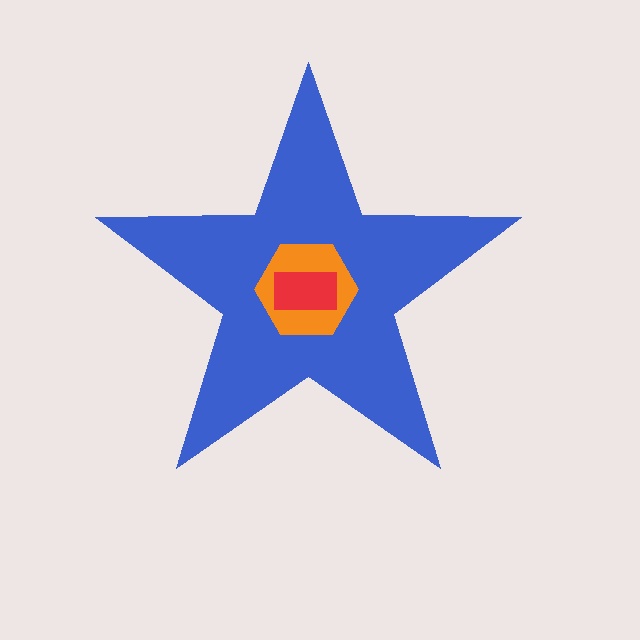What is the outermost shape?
The blue star.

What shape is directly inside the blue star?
The orange hexagon.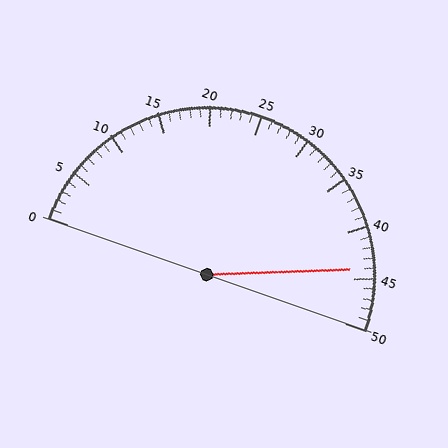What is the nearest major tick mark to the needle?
The nearest major tick mark is 45.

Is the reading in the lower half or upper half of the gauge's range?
The reading is in the upper half of the range (0 to 50).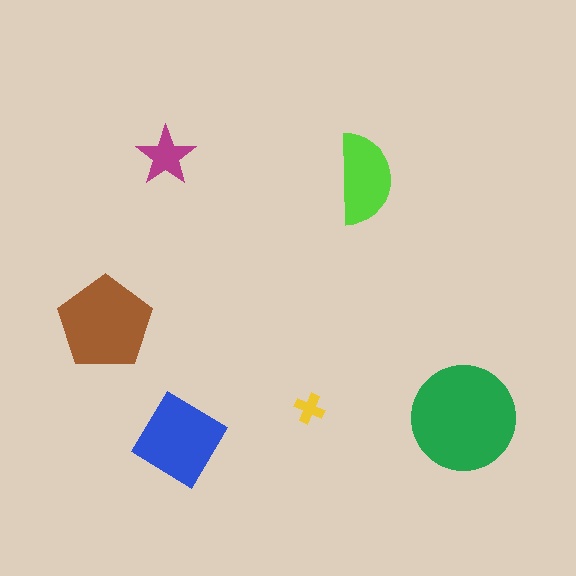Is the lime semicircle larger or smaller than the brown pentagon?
Smaller.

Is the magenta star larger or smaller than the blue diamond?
Smaller.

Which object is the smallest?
The yellow cross.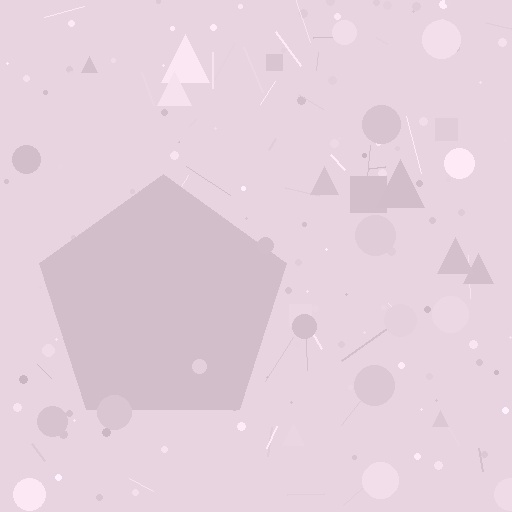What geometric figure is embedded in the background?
A pentagon is embedded in the background.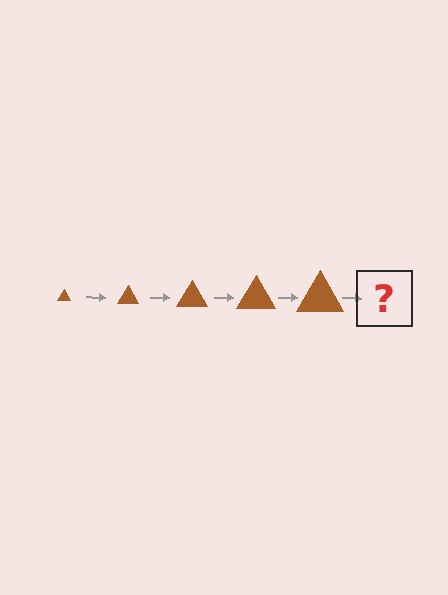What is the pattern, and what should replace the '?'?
The pattern is that the triangle gets progressively larger each step. The '?' should be a brown triangle, larger than the previous one.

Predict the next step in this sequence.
The next step is a brown triangle, larger than the previous one.